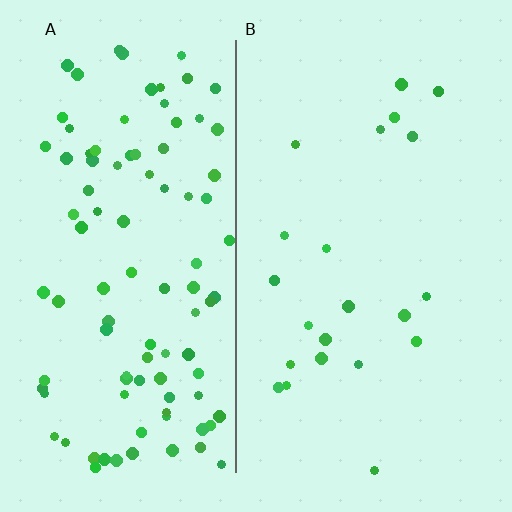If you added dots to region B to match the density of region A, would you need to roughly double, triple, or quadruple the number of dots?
Approximately quadruple.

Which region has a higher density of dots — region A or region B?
A (the left).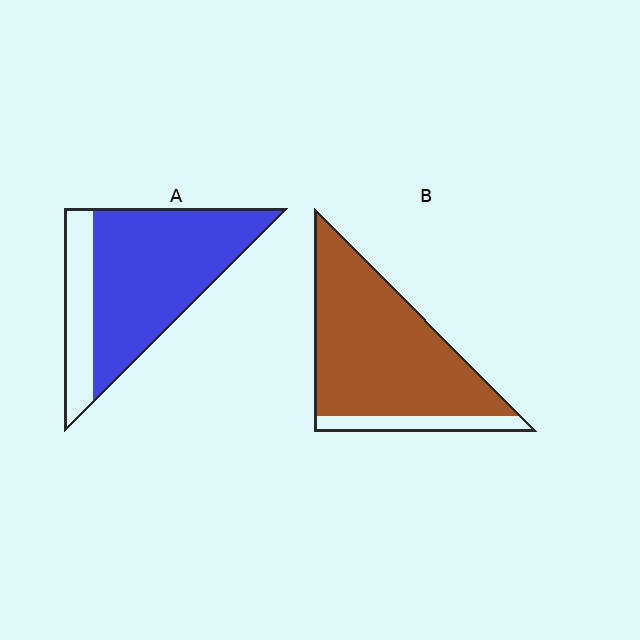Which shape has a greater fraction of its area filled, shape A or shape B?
Shape B.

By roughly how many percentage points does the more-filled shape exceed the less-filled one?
By roughly 10 percentage points (B over A).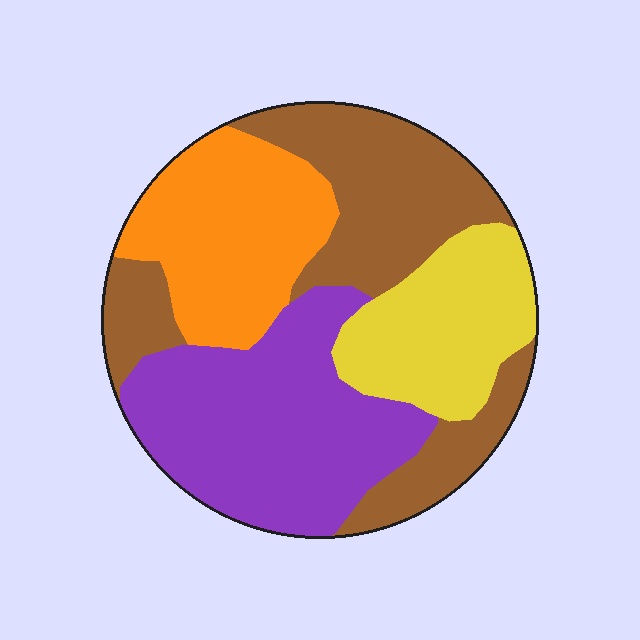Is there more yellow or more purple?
Purple.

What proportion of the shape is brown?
Brown covers around 30% of the shape.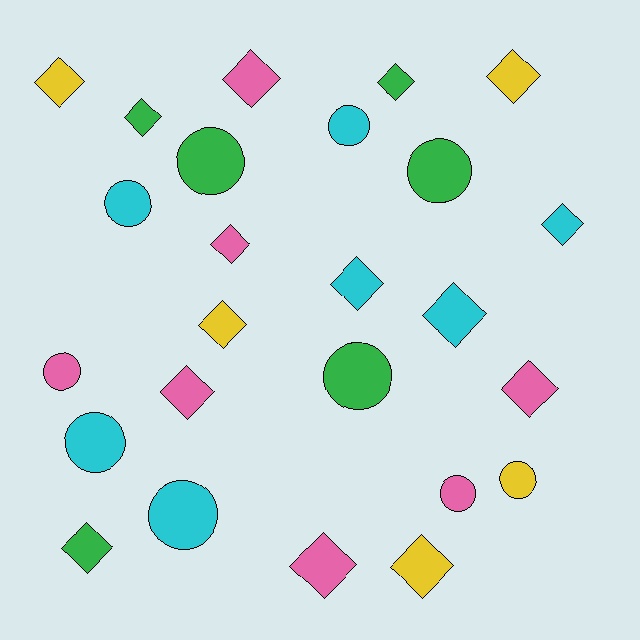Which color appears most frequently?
Cyan, with 7 objects.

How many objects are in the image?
There are 25 objects.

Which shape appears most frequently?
Diamond, with 15 objects.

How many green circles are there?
There are 3 green circles.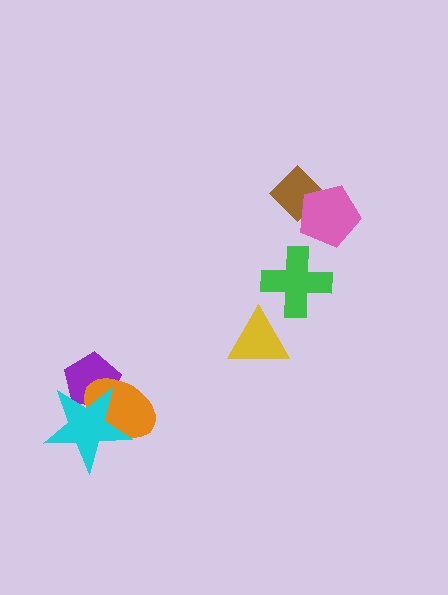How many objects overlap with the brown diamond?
1 object overlaps with the brown diamond.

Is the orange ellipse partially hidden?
Yes, it is partially covered by another shape.